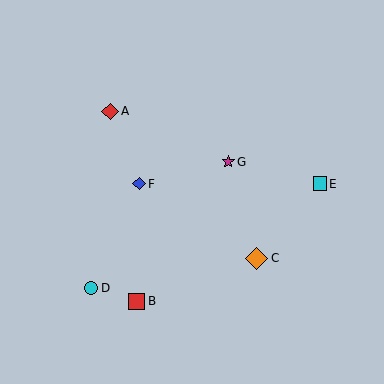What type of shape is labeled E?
Shape E is a cyan square.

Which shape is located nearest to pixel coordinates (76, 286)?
The cyan circle (labeled D) at (91, 288) is nearest to that location.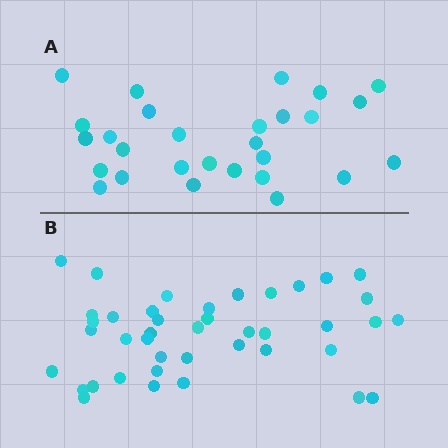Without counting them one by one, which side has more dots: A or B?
Region B (the bottom region) has more dots.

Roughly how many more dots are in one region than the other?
Region B has approximately 15 more dots than region A.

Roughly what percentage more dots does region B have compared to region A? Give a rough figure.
About 45% more.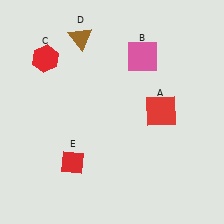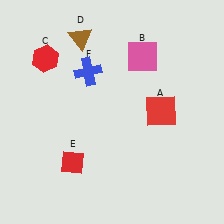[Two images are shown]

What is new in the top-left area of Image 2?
A blue cross (F) was added in the top-left area of Image 2.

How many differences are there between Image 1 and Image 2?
There is 1 difference between the two images.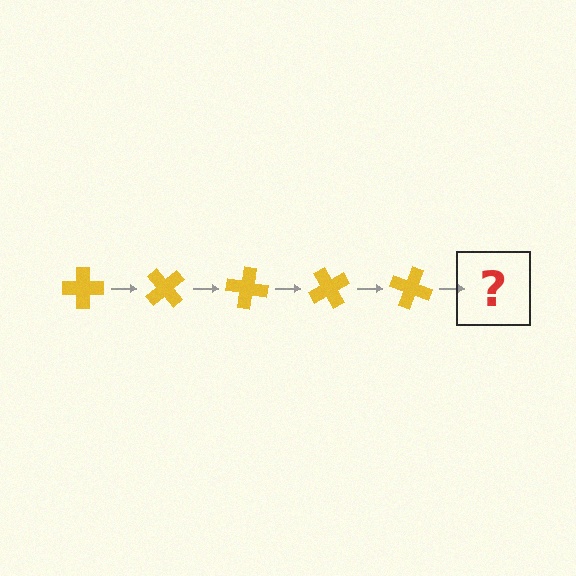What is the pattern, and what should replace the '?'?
The pattern is that the cross rotates 50 degrees each step. The '?' should be a yellow cross rotated 250 degrees.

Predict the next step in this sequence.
The next step is a yellow cross rotated 250 degrees.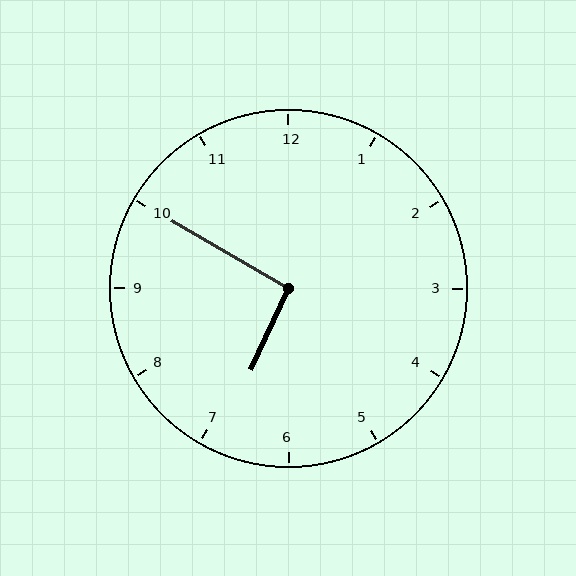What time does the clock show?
6:50.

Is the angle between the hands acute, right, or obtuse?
It is right.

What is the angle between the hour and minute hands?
Approximately 95 degrees.